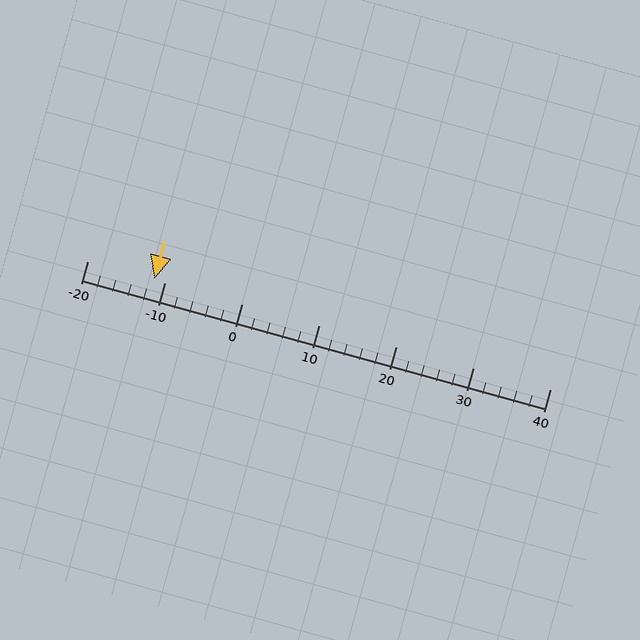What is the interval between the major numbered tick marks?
The major tick marks are spaced 10 units apart.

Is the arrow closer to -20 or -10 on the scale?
The arrow is closer to -10.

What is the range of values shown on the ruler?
The ruler shows values from -20 to 40.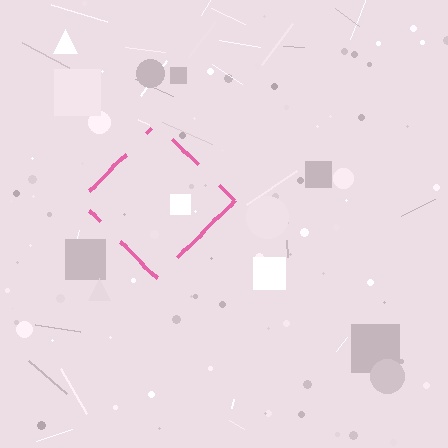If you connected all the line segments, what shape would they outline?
They would outline a diamond.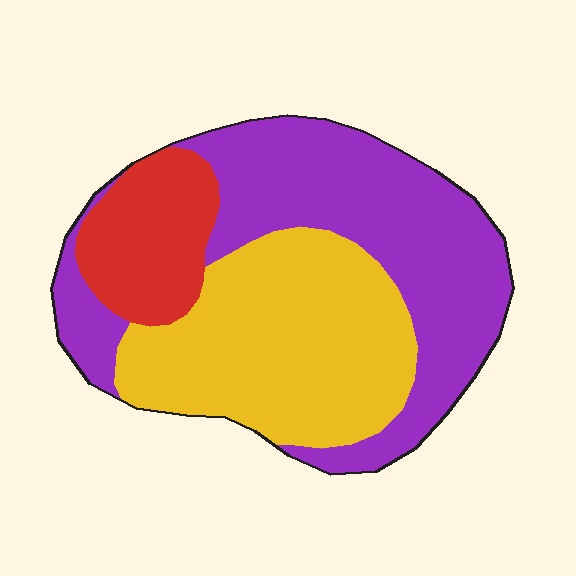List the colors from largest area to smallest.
From largest to smallest: purple, yellow, red.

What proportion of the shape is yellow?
Yellow covers about 40% of the shape.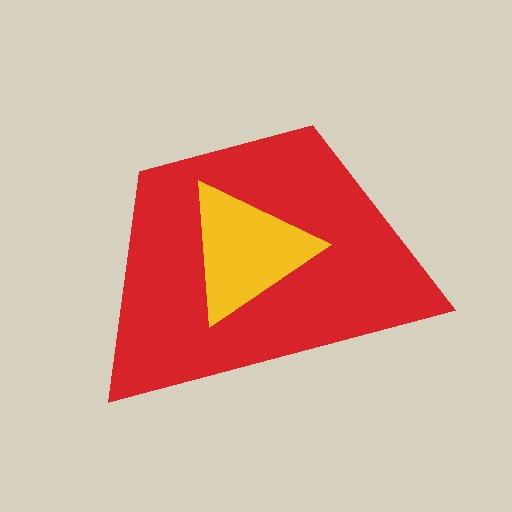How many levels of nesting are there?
2.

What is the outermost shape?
The red trapezoid.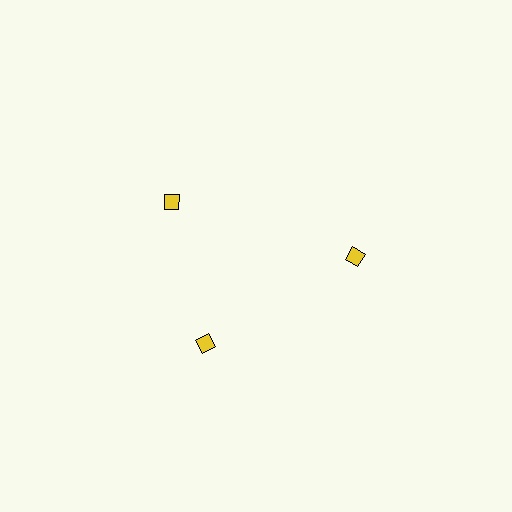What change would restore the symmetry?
The symmetry would be restored by rotating it back into even spacing with its neighbors so that all 3 diamonds sit at equal angles and equal distance from the center.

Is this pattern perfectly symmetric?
No. The 3 yellow diamonds are arranged in a ring, but one element near the 11 o'clock position is rotated out of alignment along the ring, breaking the 3-fold rotational symmetry.